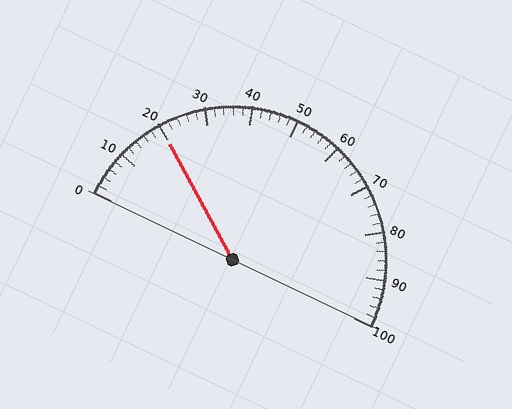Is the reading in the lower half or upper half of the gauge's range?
The reading is in the lower half of the range (0 to 100).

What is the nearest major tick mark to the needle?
The nearest major tick mark is 20.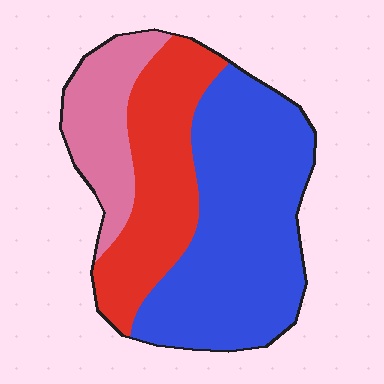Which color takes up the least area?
Pink, at roughly 20%.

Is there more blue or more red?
Blue.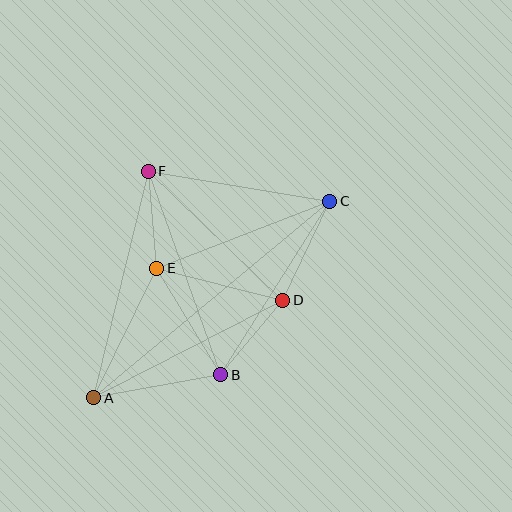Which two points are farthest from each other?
Points A and C are farthest from each other.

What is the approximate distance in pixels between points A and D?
The distance between A and D is approximately 213 pixels.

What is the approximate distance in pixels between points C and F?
The distance between C and F is approximately 184 pixels.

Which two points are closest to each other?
Points B and D are closest to each other.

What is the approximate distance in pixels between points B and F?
The distance between B and F is approximately 216 pixels.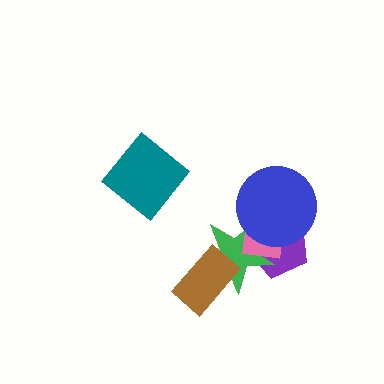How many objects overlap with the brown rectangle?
1 object overlaps with the brown rectangle.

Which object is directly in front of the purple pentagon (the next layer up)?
The green star is directly in front of the purple pentagon.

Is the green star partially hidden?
Yes, it is partially covered by another shape.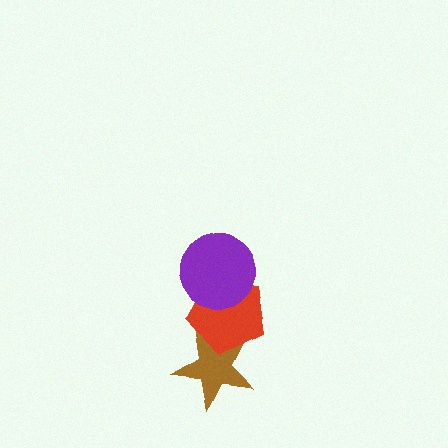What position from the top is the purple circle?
The purple circle is 1st from the top.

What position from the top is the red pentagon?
The red pentagon is 2nd from the top.